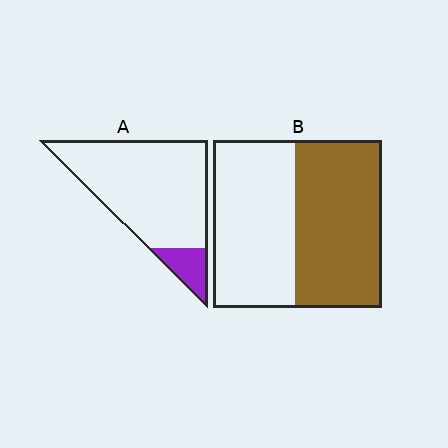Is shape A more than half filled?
No.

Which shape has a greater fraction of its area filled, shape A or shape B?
Shape B.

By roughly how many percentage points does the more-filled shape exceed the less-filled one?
By roughly 40 percentage points (B over A).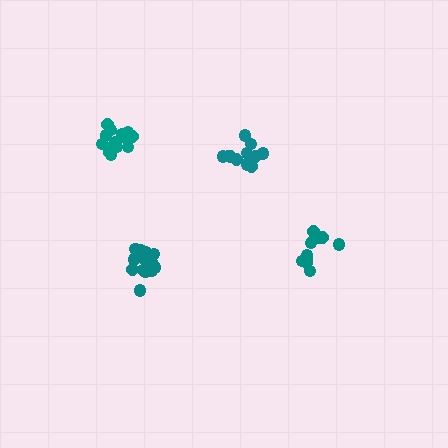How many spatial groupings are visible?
There are 4 spatial groupings.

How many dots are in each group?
Group 1: 14 dots, Group 2: 12 dots, Group 3: 14 dots, Group 4: 12 dots (52 total).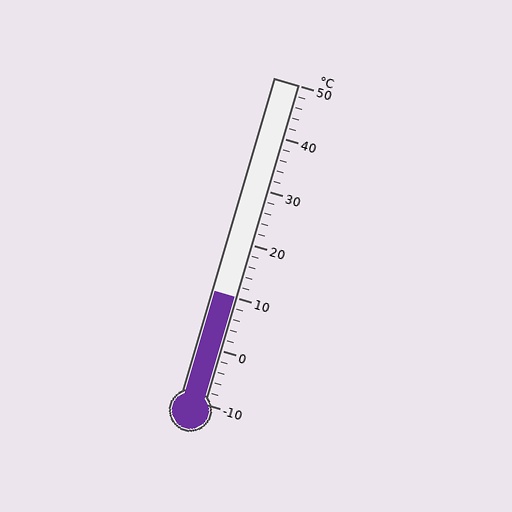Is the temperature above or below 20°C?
The temperature is below 20°C.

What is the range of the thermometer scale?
The thermometer scale ranges from -10°C to 50°C.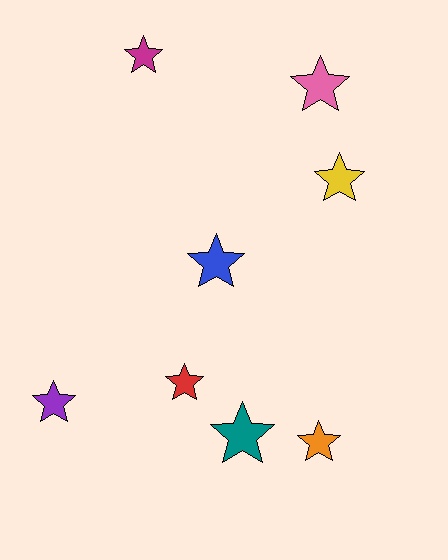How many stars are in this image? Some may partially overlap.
There are 8 stars.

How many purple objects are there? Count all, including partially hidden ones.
There is 1 purple object.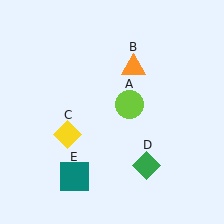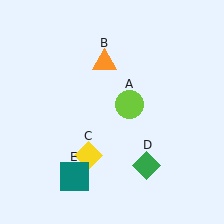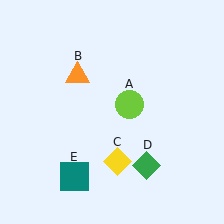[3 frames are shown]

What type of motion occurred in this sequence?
The orange triangle (object B), yellow diamond (object C) rotated counterclockwise around the center of the scene.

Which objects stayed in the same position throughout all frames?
Lime circle (object A) and green diamond (object D) and teal square (object E) remained stationary.